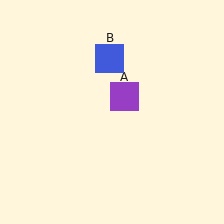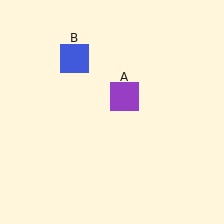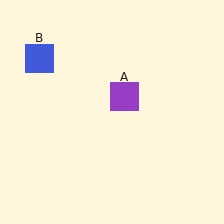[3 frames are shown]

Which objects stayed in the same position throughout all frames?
Purple square (object A) remained stationary.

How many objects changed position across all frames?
1 object changed position: blue square (object B).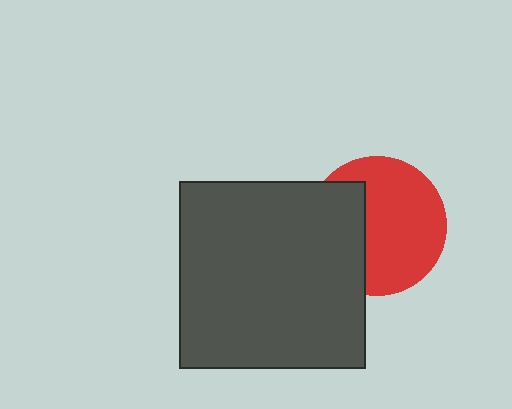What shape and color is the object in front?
The object in front is a dark gray square.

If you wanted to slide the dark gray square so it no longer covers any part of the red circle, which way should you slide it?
Slide it left — that is the most direct way to separate the two shapes.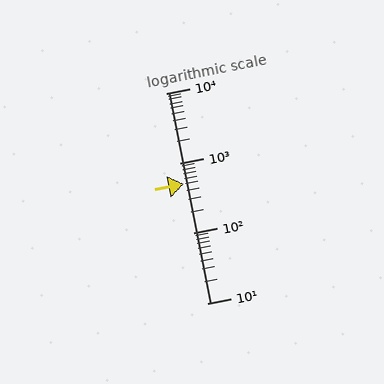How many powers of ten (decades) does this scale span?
The scale spans 3 decades, from 10 to 10000.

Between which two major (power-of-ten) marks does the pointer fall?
The pointer is between 100 and 1000.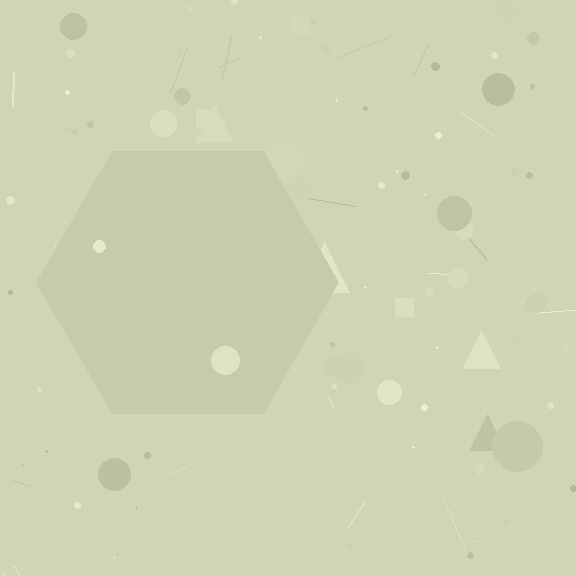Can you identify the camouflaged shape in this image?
The camouflaged shape is a hexagon.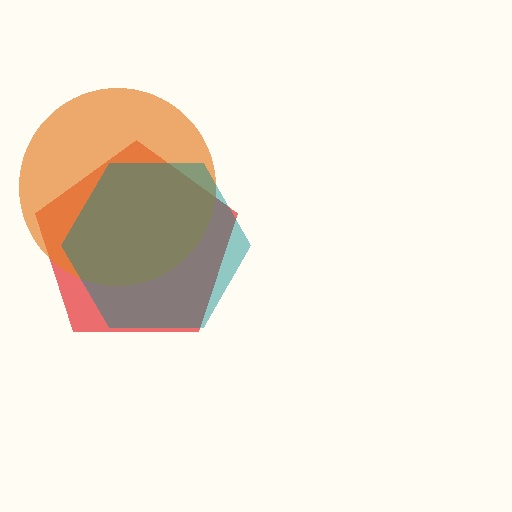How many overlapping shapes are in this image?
There are 3 overlapping shapes in the image.